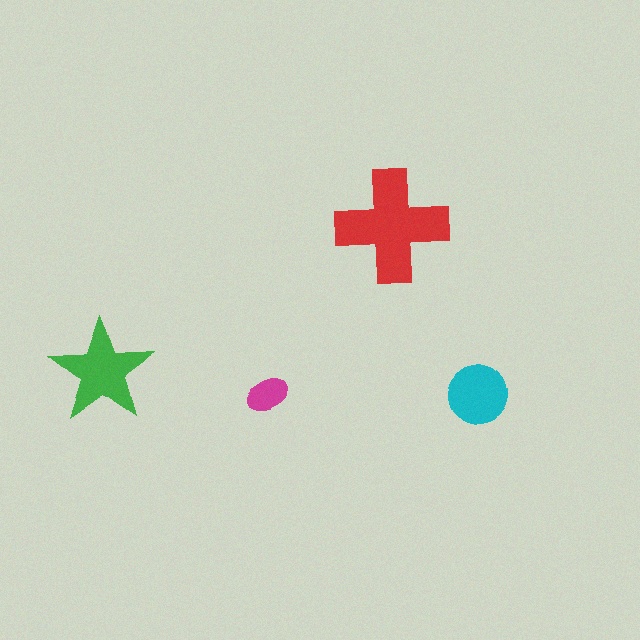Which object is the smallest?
The magenta ellipse.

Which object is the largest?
The red cross.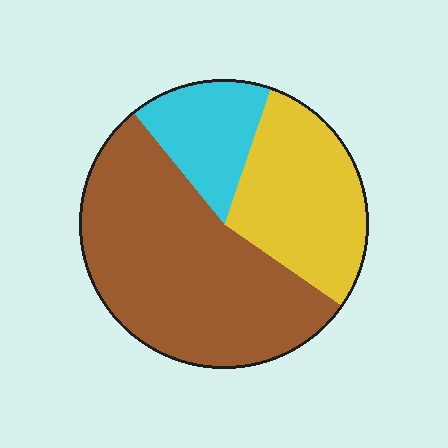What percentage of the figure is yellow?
Yellow covers roughly 30% of the figure.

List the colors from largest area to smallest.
From largest to smallest: brown, yellow, cyan.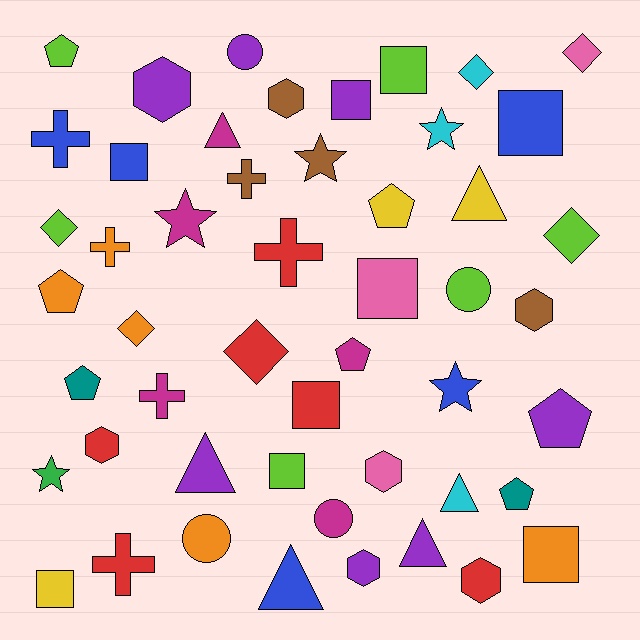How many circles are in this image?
There are 4 circles.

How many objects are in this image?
There are 50 objects.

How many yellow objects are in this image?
There are 3 yellow objects.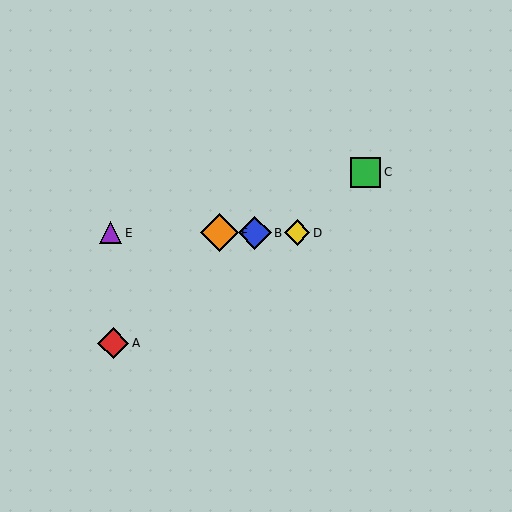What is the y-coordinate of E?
Object E is at y≈233.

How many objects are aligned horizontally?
4 objects (B, D, E, F) are aligned horizontally.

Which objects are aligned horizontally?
Objects B, D, E, F are aligned horizontally.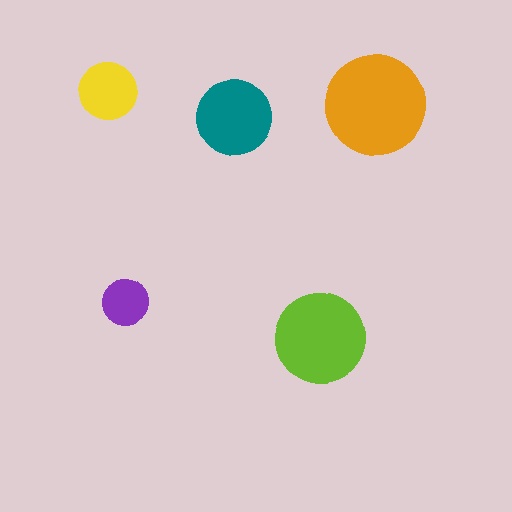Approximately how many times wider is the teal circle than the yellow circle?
About 1.5 times wider.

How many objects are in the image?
There are 5 objects in the image.